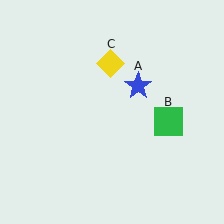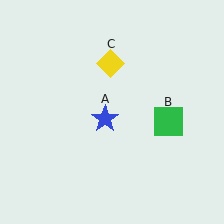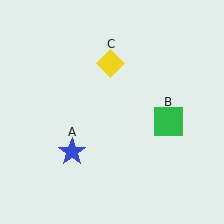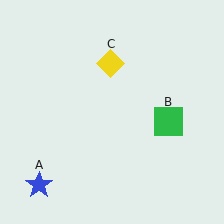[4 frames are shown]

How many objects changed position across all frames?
1 object changed position: blue star (object A).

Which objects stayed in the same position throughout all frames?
Green square (object B) and yellow diamond (object C) remained stationary.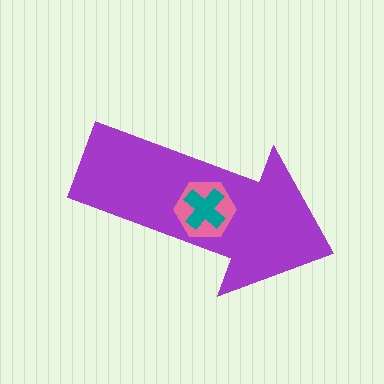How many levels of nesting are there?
3.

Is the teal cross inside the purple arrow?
Yes.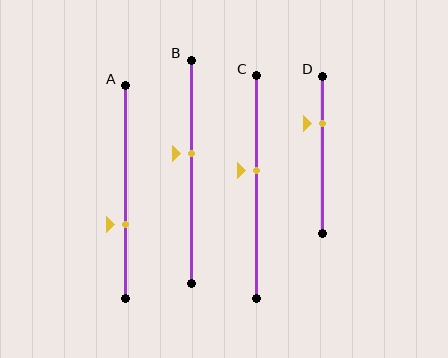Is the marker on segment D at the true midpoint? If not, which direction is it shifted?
No, the marker on segment D is shifted upward by about 20% of the segment length.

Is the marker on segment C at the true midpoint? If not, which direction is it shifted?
No, the marker on segment C is shifted upward by about 7% of the segment length.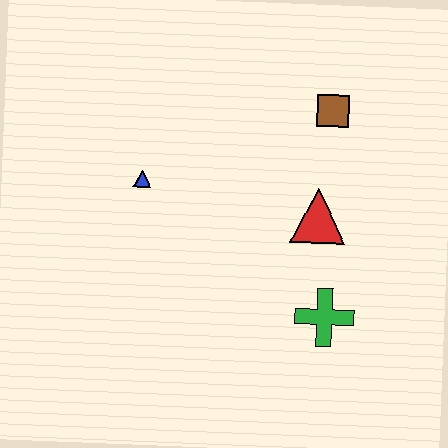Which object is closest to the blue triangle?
The red triangle is closest to the blue triangle.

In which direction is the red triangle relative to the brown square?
The red triangle is below the brown square.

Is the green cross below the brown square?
Yes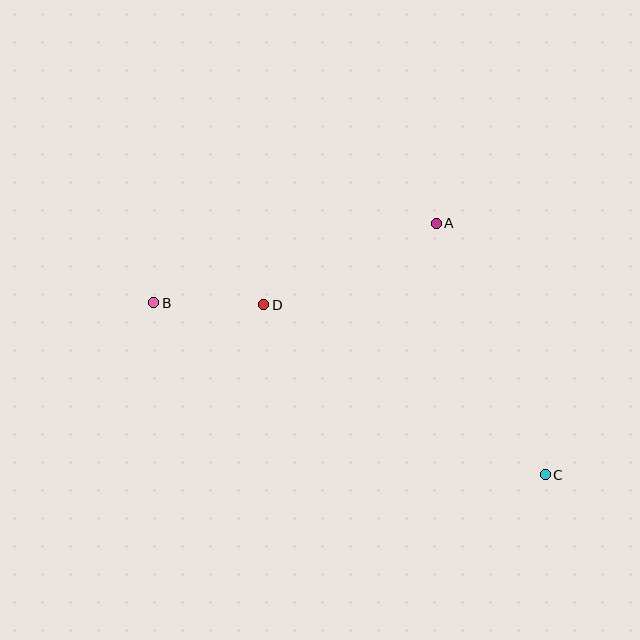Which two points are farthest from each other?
Points B and C are farthest from each other.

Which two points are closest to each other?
Points B and D are closest to each other.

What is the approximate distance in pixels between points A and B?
The distance between A and B is approximately 293 pixels.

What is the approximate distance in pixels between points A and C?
The distance between A and C is approximately 274 pixels.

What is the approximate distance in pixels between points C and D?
The distance between C and D is approximately 329 pixels.